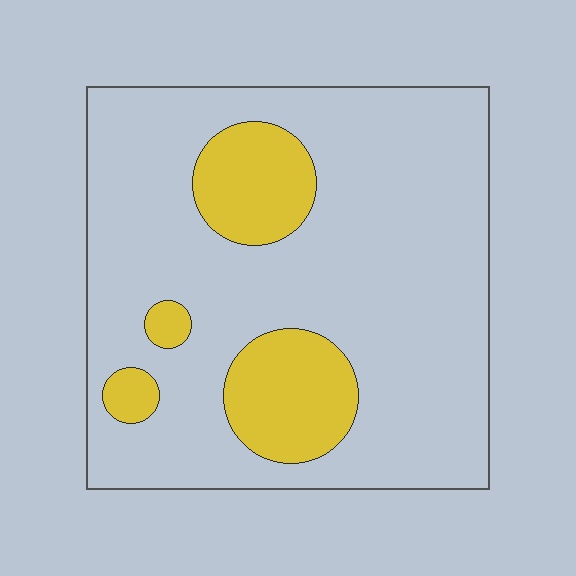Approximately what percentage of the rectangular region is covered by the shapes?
Approximately 20%.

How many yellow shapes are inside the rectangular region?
4.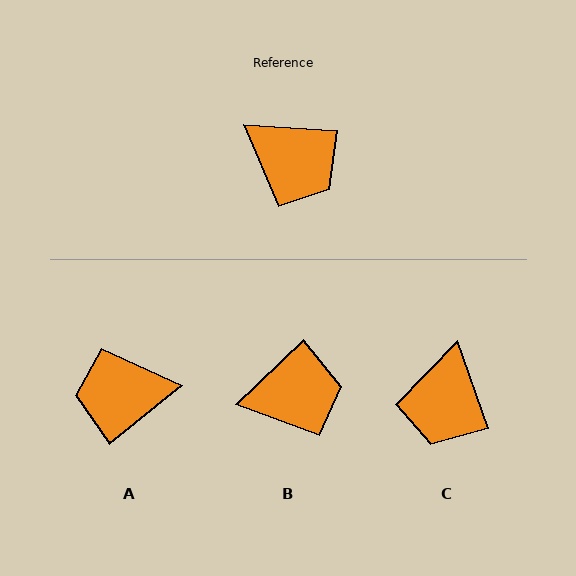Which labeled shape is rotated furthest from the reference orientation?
A, about 137 degrees away.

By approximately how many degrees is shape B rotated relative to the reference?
Approximately 47 degrees counter-clockwise.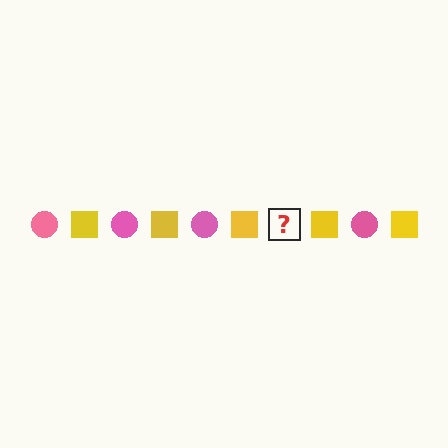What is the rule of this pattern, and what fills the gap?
The rule is that the pattern alternates between pink circle and yellow square. The gap should be filled with a pink circle.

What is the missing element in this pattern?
The missing element is a pink circle.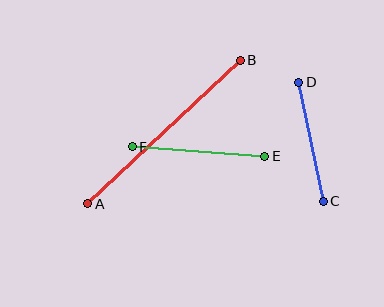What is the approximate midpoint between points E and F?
The midpoint is at approximately (198, 151) pixels.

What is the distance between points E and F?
The distance is approximately 132 pixels.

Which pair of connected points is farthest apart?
Points A and B are farthest apart.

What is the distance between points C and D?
The distance is approximately 122 pixels.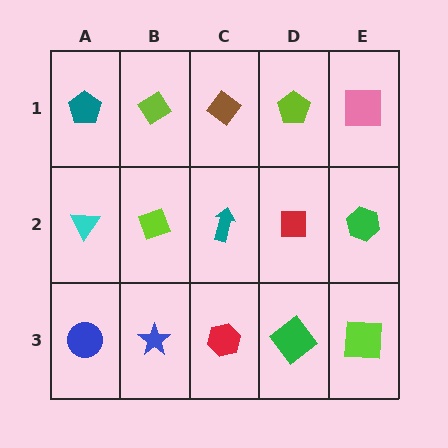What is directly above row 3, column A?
A cyan triangle.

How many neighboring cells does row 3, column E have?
2.